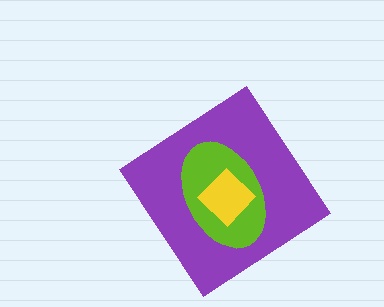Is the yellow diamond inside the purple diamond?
Yes.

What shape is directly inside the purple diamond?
The lime ellipse.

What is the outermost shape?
The purple diamond.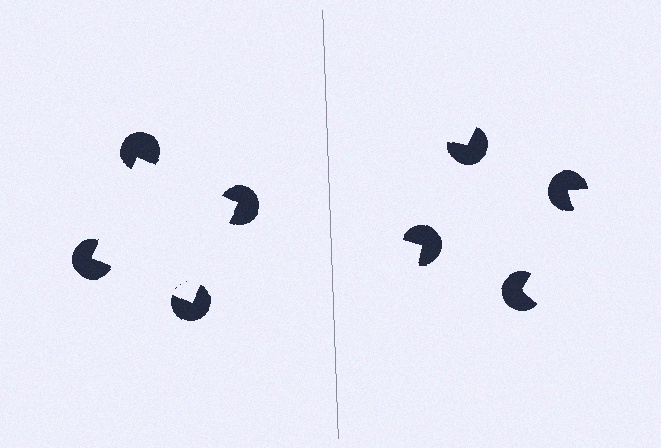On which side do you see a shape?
An illusory square appears on the left side. On the right side the wedge cuts are rotated, so no coherent shape forms.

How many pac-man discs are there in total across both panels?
8 — 4 on each side.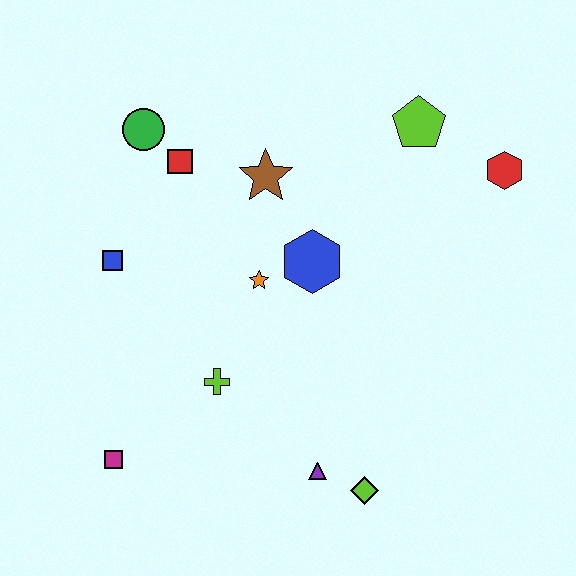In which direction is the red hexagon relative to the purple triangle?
The red hexagon is above the purple triangle.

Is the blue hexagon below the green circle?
Yes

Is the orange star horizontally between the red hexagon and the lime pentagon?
No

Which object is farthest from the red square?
The lime diamond is farthest from the red square.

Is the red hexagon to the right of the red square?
Yes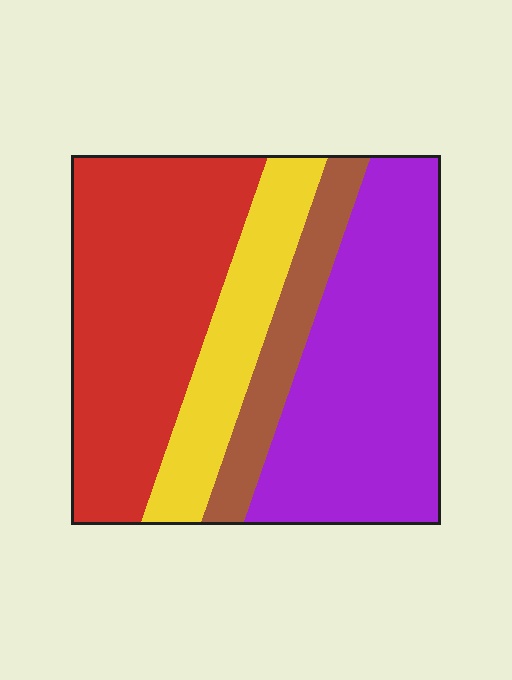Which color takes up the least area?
Brown, at roughly 10%.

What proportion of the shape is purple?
Purple covers 36% of the shape.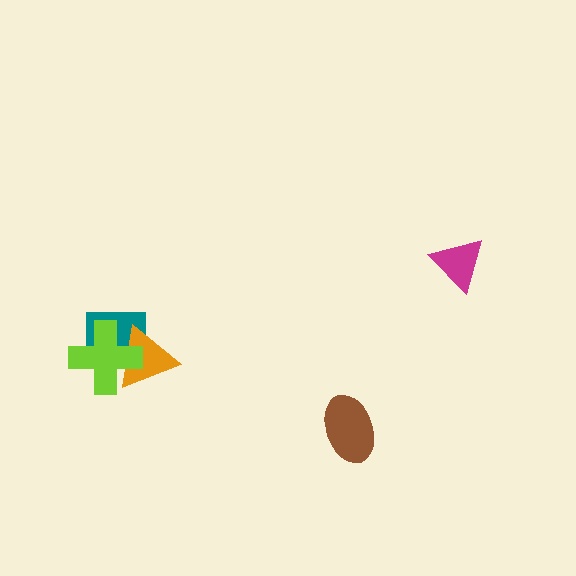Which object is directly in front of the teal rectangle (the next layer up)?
The orange triangle is directly in front of the teal rectangle.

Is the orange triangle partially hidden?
Yes, it is partially covered by another shape.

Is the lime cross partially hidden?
No, no other shape covers it.